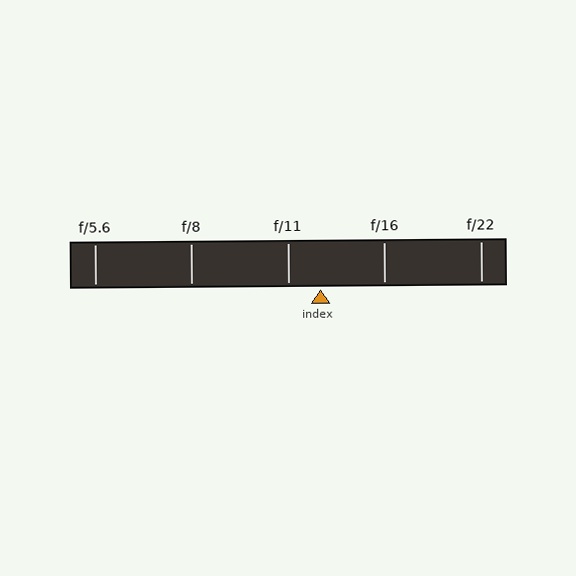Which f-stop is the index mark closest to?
The index mark is closest to f/11.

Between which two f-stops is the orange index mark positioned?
The index mark is between f/11 and f/16.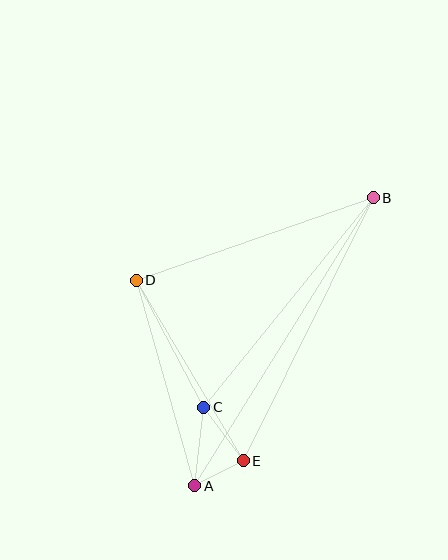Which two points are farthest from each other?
Points A and B are farthest from each other.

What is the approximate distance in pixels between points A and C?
The distance between A and C is approximately 79 pixels.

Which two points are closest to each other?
Points A and E are closest to each other.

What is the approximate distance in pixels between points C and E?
The distance between C and E is approximately 67 pixels.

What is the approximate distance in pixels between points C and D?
The distance between C and D is approximately 143 pixels.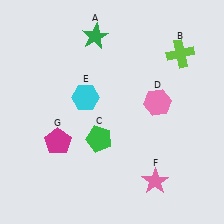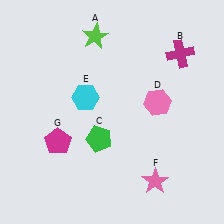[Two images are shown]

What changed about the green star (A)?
In Image 1, A is green. In Image 2, it changed to lime.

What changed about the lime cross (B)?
In Image 1, B is lime. In Image 2, it changed to magenta.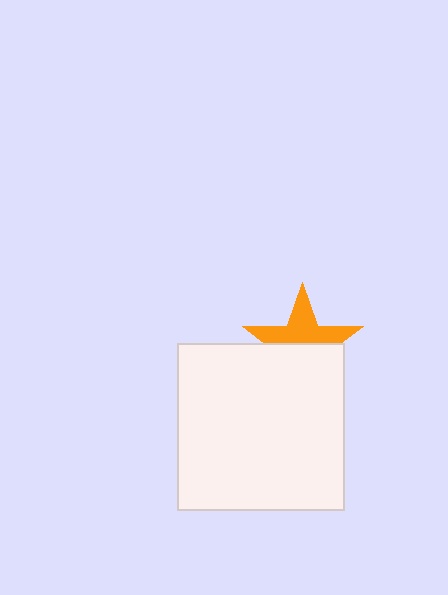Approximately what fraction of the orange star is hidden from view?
Roughly 49% of the orange star is hidden behind the white square.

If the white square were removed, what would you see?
You would see the complete orange star.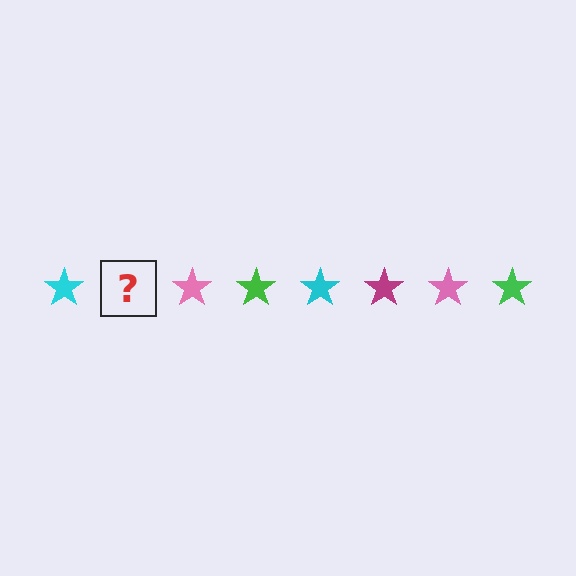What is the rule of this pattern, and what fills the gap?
The rule is that the pattern cycles through cyan, magenta, pink, green stars. The gap should be filled with a magenta star.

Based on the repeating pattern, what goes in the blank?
The blank should be a magenta star.